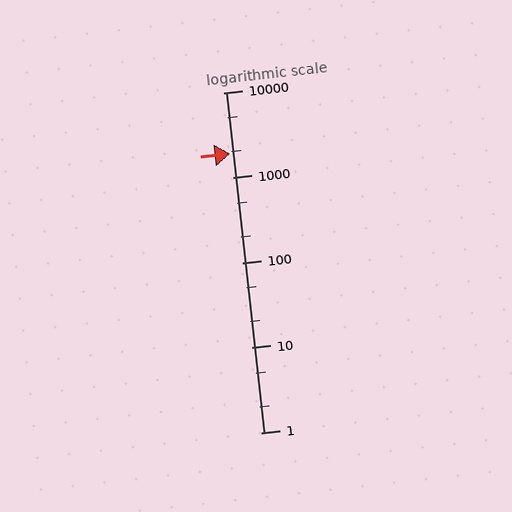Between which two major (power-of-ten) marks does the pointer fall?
The pointer is between 1000 and 10000.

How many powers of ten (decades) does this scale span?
The scale spans 4 decades, from 1 to 10000.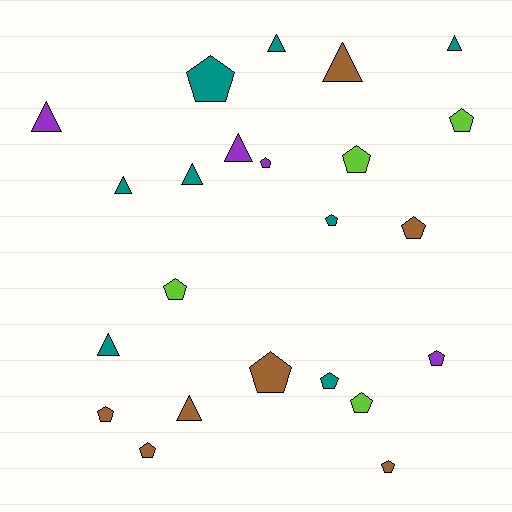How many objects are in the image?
There are 23 objects.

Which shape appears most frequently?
Pentagon, with 14 objects.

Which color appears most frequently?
Teal, with 8 objects.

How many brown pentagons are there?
There are 5 brown pentagons.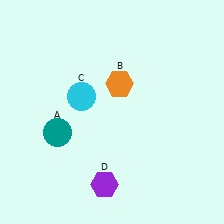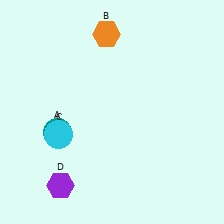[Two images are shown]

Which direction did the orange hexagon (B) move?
The orange hexagon (B) moved up.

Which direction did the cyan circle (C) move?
The cyan circle (C) moved down.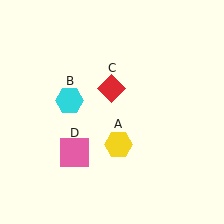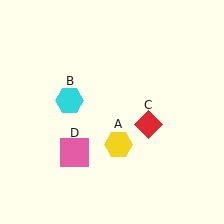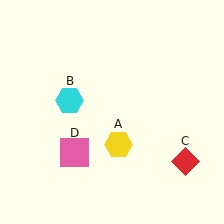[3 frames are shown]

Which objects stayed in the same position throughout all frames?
Yellow hexagon (object A) and cyan hexagon (object B) and pink square (object D) remained stationary.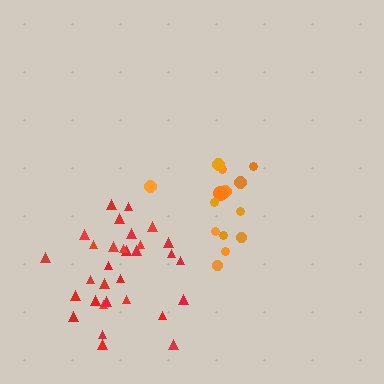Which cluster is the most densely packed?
Red.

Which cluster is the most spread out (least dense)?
Orange.